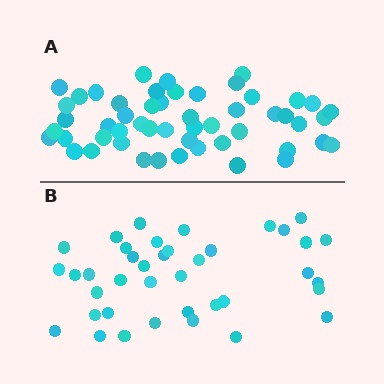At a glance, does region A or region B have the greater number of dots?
Region A (the top region) has more dots.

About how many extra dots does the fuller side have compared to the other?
Region A has approximately 15 more dots than region B.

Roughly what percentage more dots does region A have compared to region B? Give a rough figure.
About 35% more.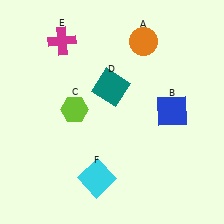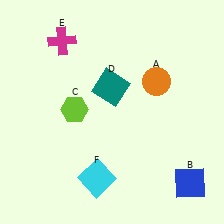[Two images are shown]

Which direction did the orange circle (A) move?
The orange circle (A) moved down.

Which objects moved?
The objects that moved are: the orange circle (A), the blue square (B).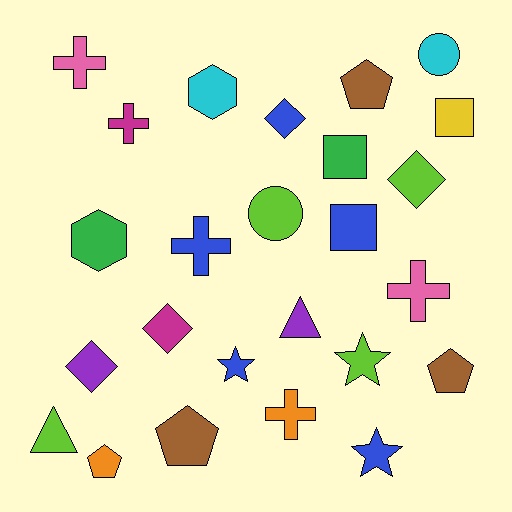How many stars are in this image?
There are 3 stars.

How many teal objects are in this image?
There are no teal objects.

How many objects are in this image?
There are 25 objects.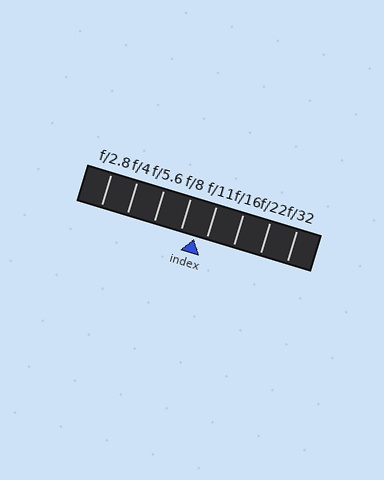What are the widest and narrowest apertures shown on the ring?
The widest aperture shown is f/2.8 and the narrowest is f/32.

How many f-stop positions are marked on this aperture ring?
There are 8 f-stop positions marked.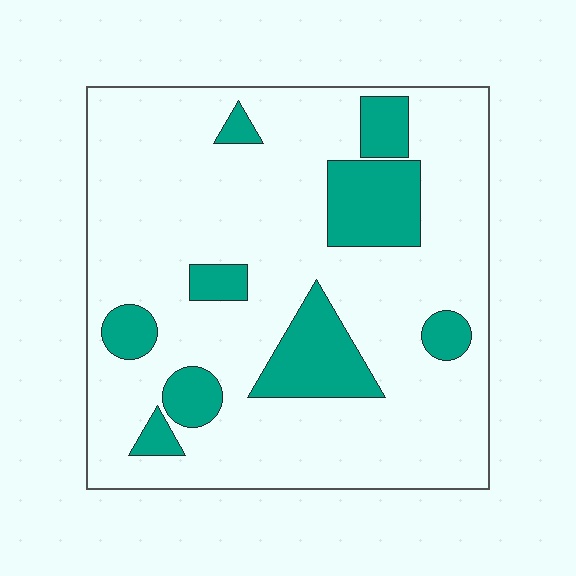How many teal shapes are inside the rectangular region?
9.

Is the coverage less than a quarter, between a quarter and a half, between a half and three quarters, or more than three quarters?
Less than a quarter.